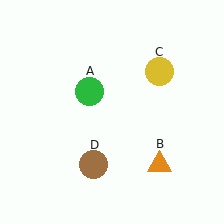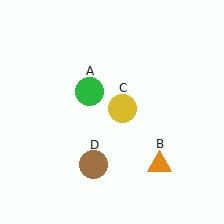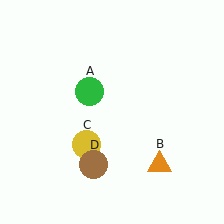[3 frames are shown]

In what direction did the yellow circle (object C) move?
The yellow circle (object C) moved down and to the left.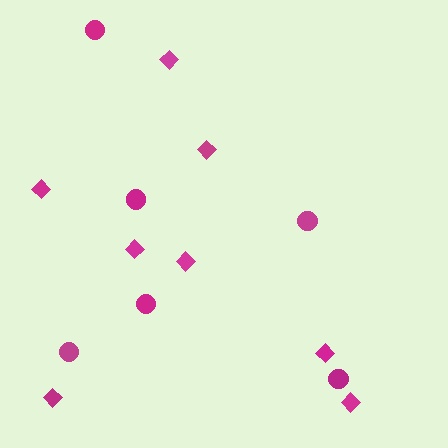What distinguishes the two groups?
There are 2 groups: one group of diamonds (8) and one group of circles (6).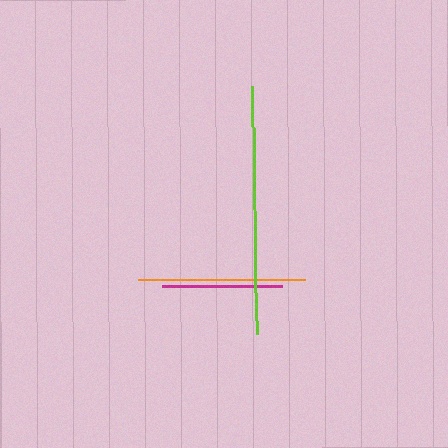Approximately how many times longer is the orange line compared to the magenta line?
The orange line is approximately 1.4 times the length of the magenta line.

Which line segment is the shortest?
The magenta line is the shortest at approximately 120 pixels.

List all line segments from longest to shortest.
From longest to shortest: lime, orange, magenta.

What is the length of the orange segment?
The orange segment is approximately 167 pixels long.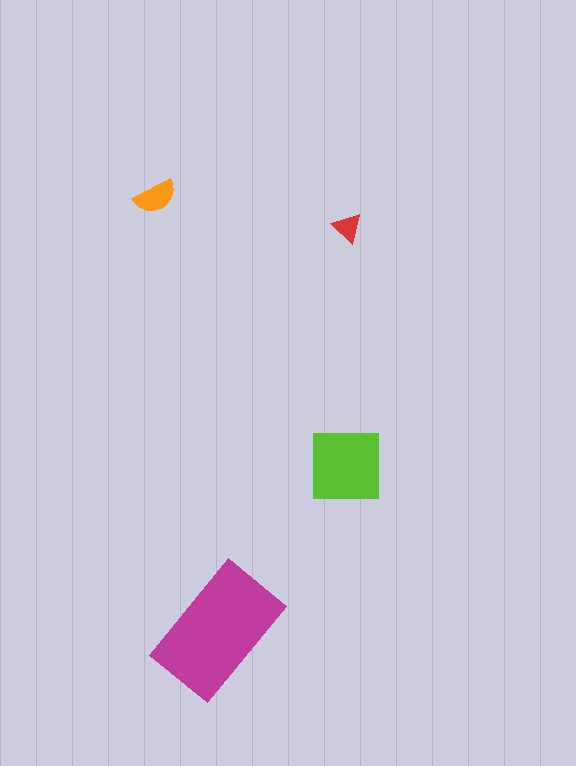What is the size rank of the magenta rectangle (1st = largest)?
1st.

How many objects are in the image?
There are 4 objects in the image.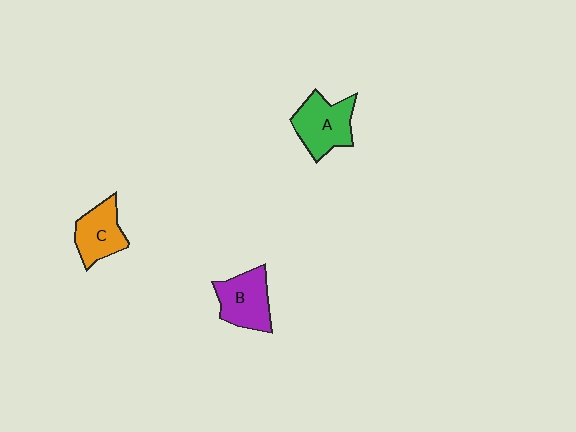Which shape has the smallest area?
Shape C (orange).